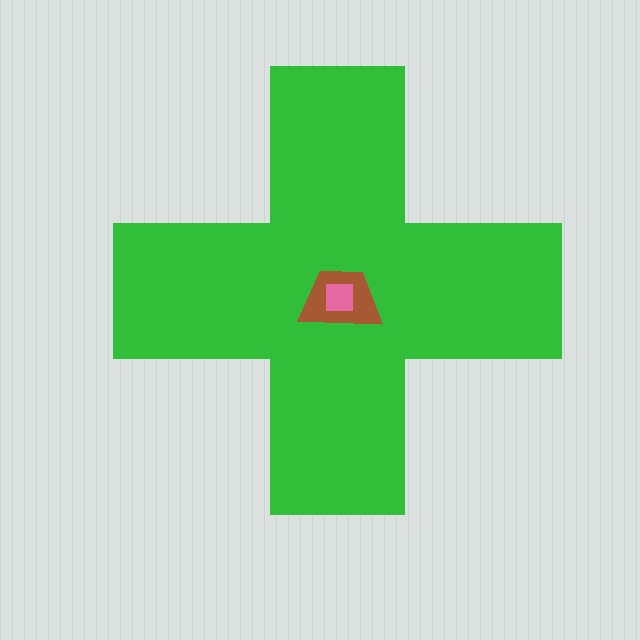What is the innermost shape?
The pink square.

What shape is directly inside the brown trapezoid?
The pink square.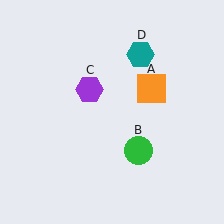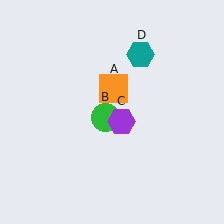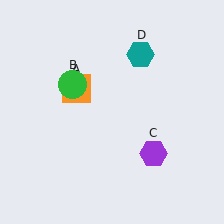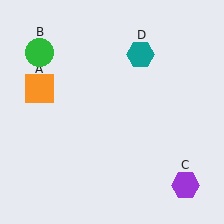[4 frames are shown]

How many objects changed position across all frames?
3 objects changed position: orange square (object A), green circle (object B), purple hexagon (object C).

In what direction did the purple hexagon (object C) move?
The purple hexagon (object C) moved down and to the right.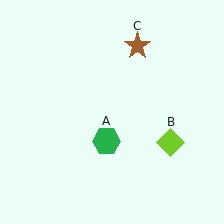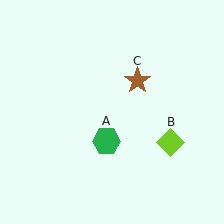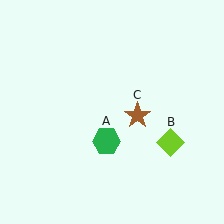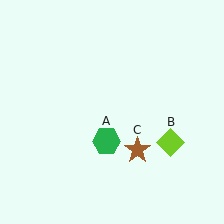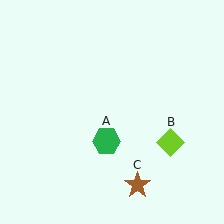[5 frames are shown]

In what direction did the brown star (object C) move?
The brown star (object C) moved down.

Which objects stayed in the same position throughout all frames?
Green hexagon (object A) and lime diamond (object B) remained stationary.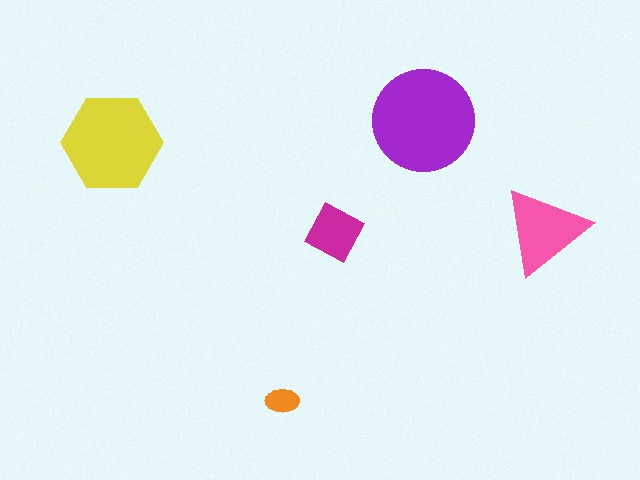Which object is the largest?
The purple circle.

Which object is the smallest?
The orange ellipse.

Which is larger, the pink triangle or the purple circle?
The purple circle.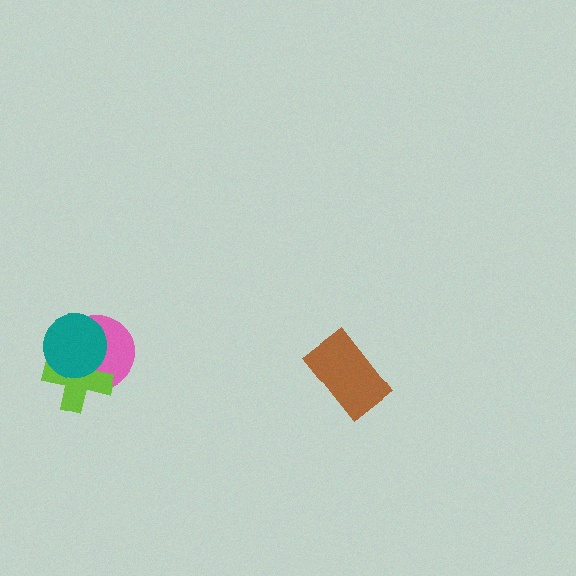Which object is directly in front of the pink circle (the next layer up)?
The lime cross is directly in front of the pink circle.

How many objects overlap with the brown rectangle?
0 objects overlap with the brown rectangle.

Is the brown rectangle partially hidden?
No, no other shape covers it.